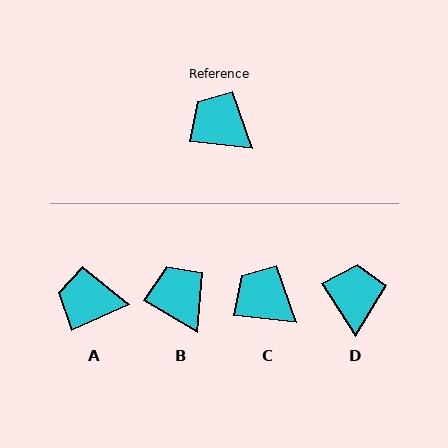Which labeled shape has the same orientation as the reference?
C.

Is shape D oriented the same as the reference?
No, it is off by about 51 degrees.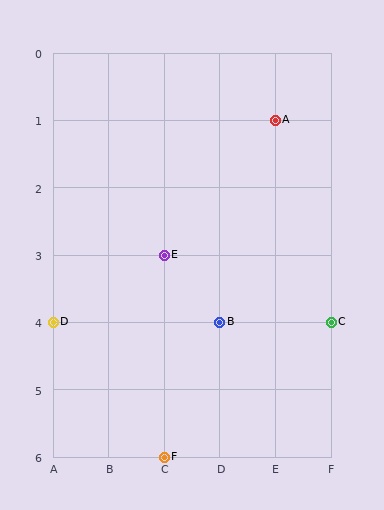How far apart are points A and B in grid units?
Points A and B are 1 column and 3 rows apart (about 3.2 grid units diagonally).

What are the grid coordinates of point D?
Point D is at grid coordinates (A, 4).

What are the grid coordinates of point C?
Point C is at grid coordinates (F, 4).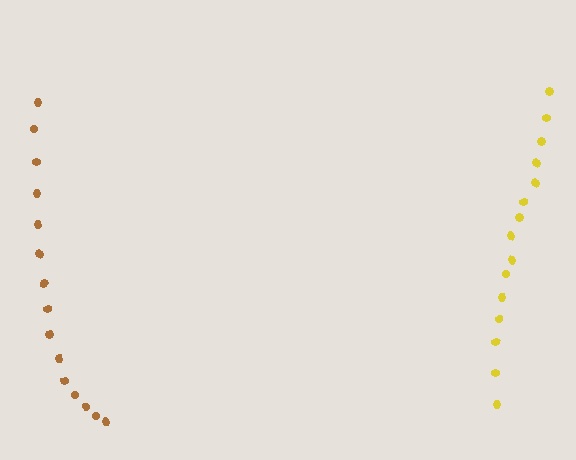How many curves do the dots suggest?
There are 2 distinct paths.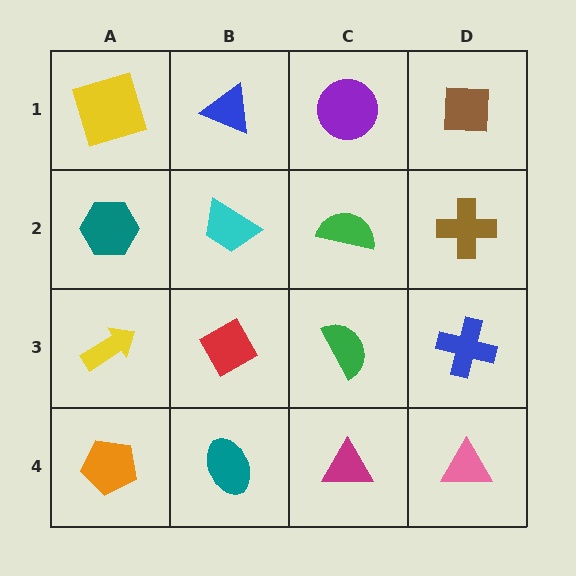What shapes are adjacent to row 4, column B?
A red diamond (row 3, column B), an orange pentagon (row 4, column A), a magenta triangle (row 4, column C).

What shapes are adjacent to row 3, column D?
A brown cross (row 2, column D), a pink triangle (row 4, column D), a green semicircle (row 3, column C).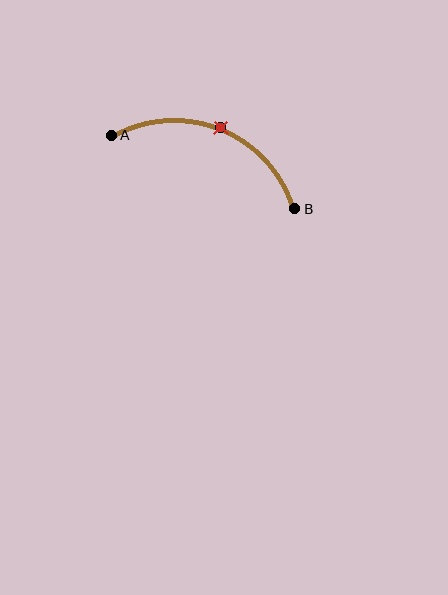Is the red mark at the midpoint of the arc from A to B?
Yes. The red mark lies on the arc at equal arc-length from both A and B — it is the arc midpoint.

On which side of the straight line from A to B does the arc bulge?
The arc bulges above the straight line connecting A and B.